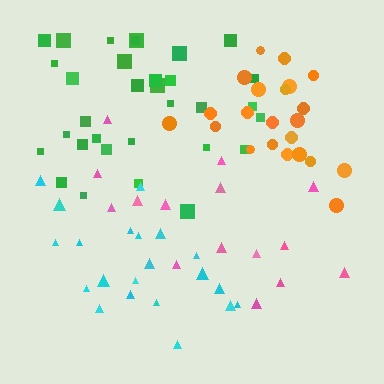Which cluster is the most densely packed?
Orange.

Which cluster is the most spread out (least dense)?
Pink.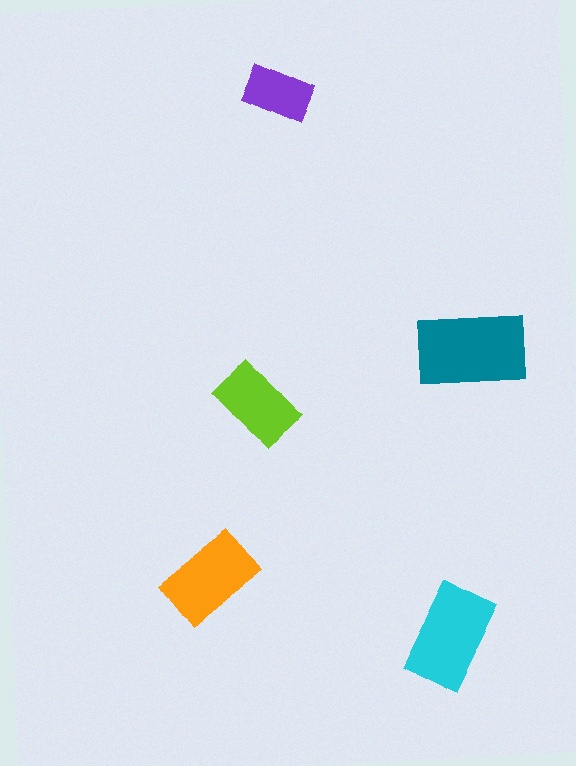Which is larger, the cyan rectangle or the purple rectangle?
The cyan one.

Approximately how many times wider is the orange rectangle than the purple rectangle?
About 1.5 times wider.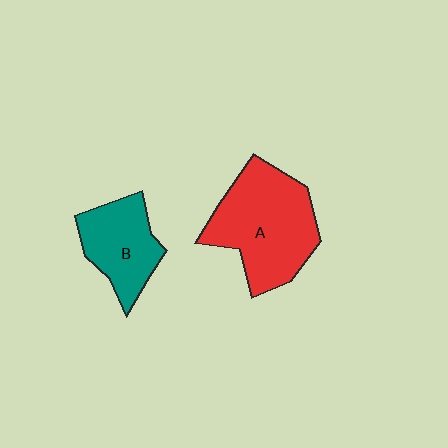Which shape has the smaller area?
Shape B (teal).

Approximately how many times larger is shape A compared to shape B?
Approximately 1.6 times.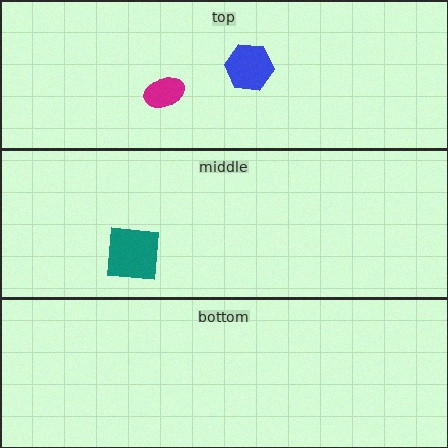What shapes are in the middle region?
The teal square.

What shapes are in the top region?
The blue hexagon, the magenta ellipse.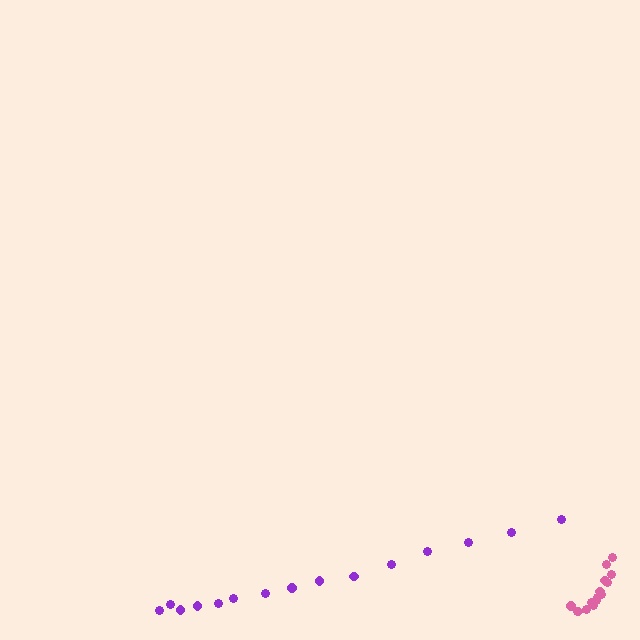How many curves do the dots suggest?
There are 2 distinct paths.